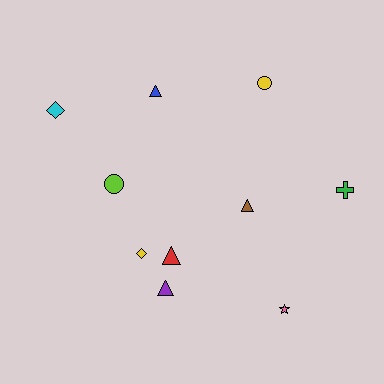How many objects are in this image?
There are 10 objects.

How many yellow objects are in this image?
There are 2 yellow objects.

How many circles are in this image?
There are 2 circles.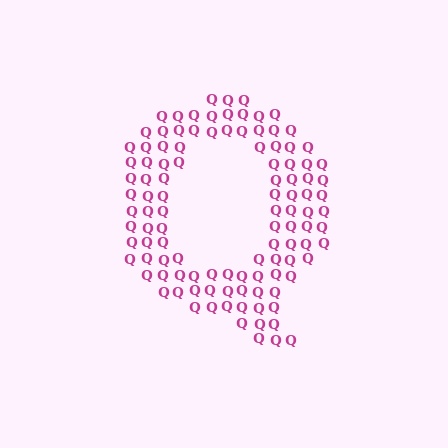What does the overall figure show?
The overall figure shows the letter Q.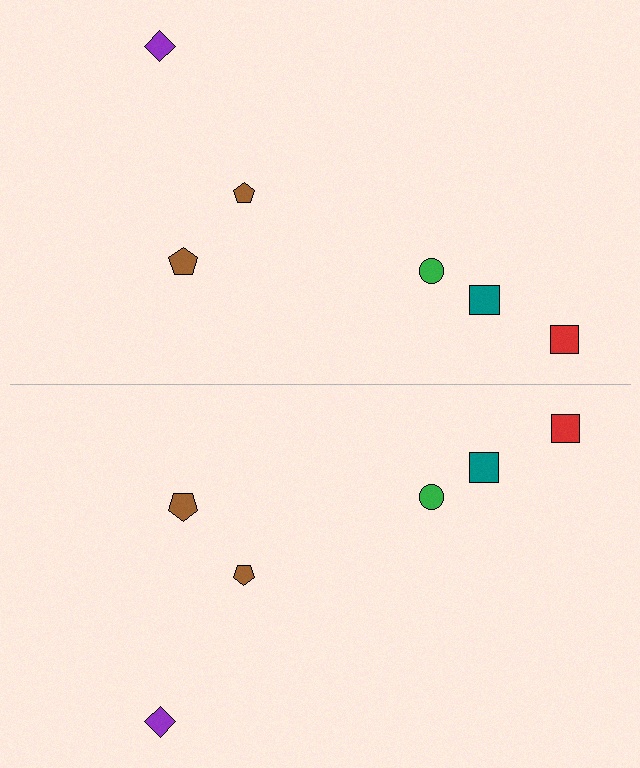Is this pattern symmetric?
Yes, this pattern has bilateral (reflection) symmetry.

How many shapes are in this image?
There are 12 shapes in this image.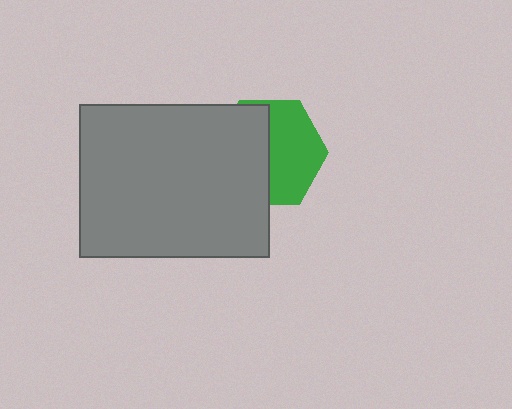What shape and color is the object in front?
The object in front is a gray rectangle.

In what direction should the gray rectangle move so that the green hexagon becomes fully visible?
The gray rectangle should move left. That is the shortest direction to clear the overlap and leave the green hexagon fully visible.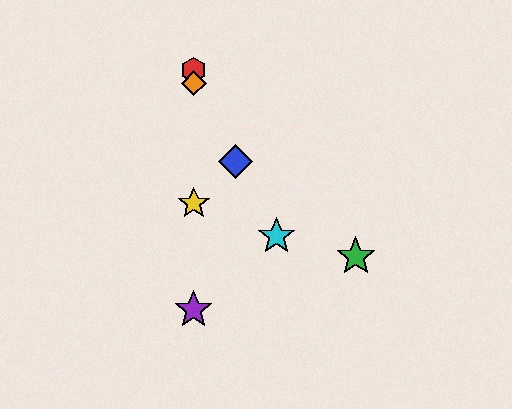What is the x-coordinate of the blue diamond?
The blue diamond is at x≈236.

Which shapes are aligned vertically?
The red hexagon, the yellow star, the purple star, the orange diamond are aligned vertically.